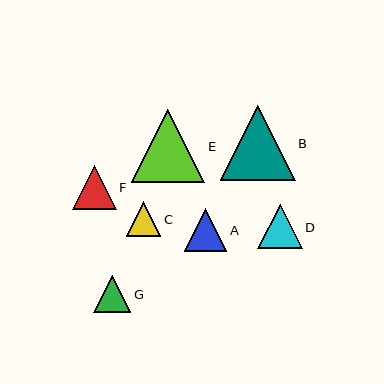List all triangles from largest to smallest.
From largest to smallest: B, E, D, F, A, G, C.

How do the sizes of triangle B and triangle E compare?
Triangle B and triangle E are approximately the same size.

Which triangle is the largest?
Triangle B is the largest with a size of approximately 75 pixels.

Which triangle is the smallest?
Triangle C is the smallest with a size of approximately 35 pixels.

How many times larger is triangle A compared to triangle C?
Triangle A is approximately 1.2 times the size of triangle C.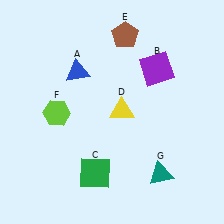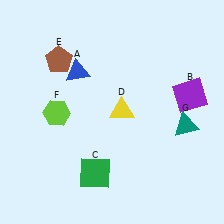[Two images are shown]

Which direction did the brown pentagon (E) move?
The brown pentagon (E) moved left.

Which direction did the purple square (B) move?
The purple square (B) moved right.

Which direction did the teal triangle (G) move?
The teal triangle (G) moved up.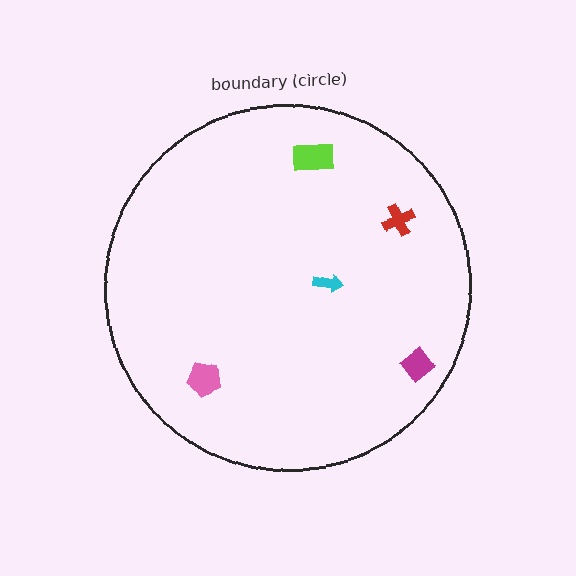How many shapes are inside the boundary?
5 inside, 0 outside.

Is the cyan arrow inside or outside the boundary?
Inside.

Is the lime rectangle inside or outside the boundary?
Inside.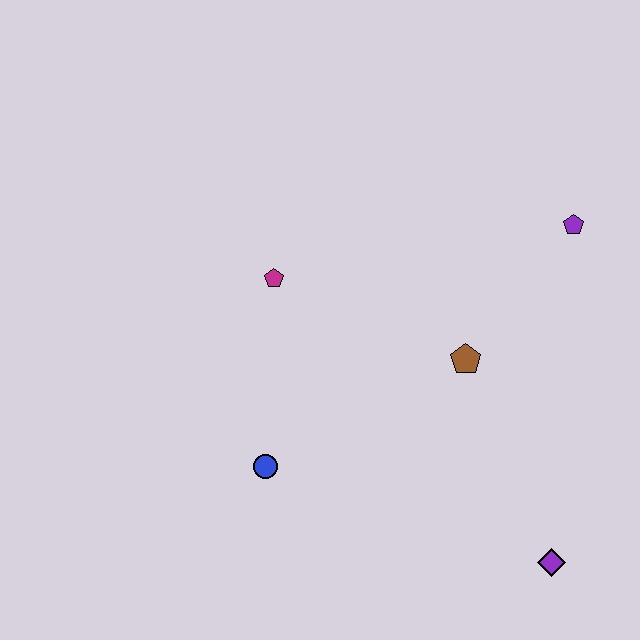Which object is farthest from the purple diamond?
The magenta pentagon is farthest from the purple diamond.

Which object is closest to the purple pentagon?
The brown pentagon is closest to the purple pentagon.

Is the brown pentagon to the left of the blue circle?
No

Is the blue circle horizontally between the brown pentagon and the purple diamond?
No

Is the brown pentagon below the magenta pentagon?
Yes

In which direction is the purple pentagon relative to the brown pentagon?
The purple pentagon is above the brown pentagon.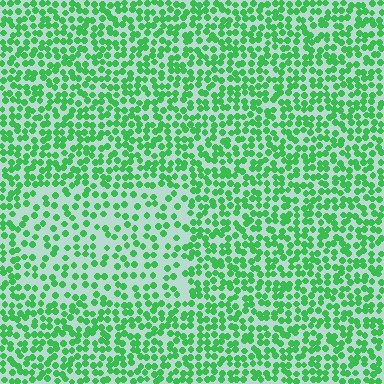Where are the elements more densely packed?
The elements are more densely packed outside the rectangle boundary.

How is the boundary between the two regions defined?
The boundary is defined by a change in element density (approximately 1.8x ratio). All elements are the same color, size, and shape.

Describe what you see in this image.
The image contains small green elements arranged at two different densities. A rectangle-shaped region is visible where the elements are less densely packed than the surrounding area.